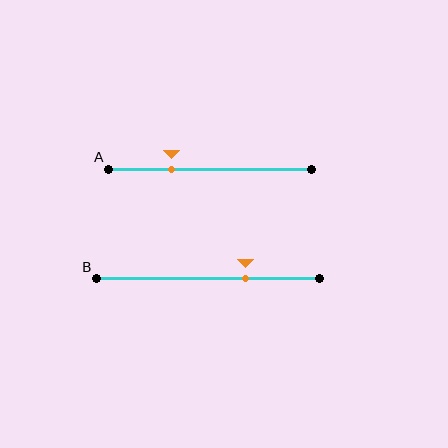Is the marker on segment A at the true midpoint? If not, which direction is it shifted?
No, the marker on segment A is shifted to the left by about 19% of the segment length.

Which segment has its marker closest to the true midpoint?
Segment B has its marker closest to the true midpoint.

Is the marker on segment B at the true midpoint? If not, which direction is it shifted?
No, the marker on segment B is shifted to the right by about 17% of the segment length.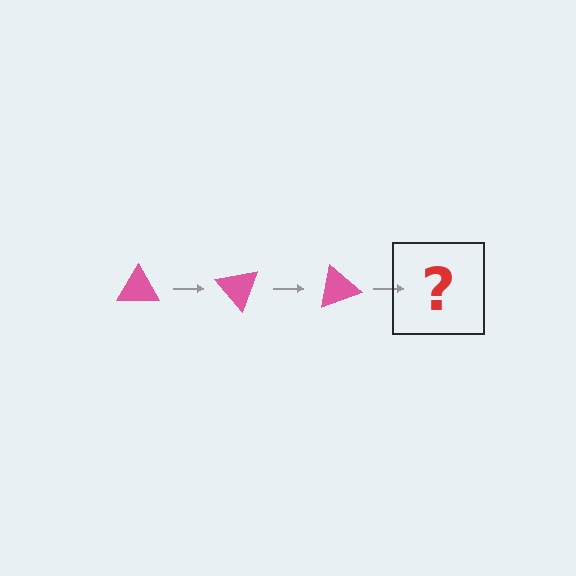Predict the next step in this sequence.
The next step is a pink triangle rotated 150 degrees.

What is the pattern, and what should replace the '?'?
The pattern is that the triangle rotates 50 degrees each step. The '?' should be a pink triangle rotated 150 degrees.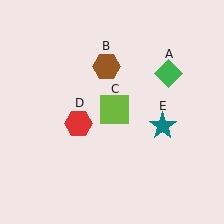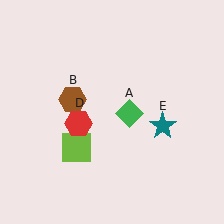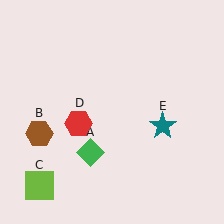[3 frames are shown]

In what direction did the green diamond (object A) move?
The green diamond (object A) moved down and to the left.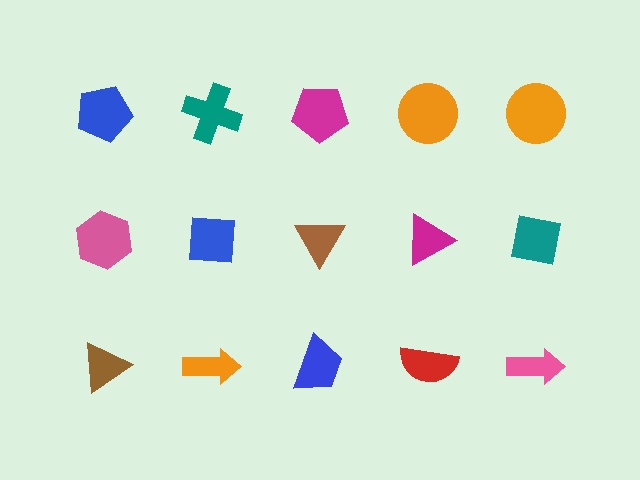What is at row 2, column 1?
A pink hexagon.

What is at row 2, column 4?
A magenta triangle.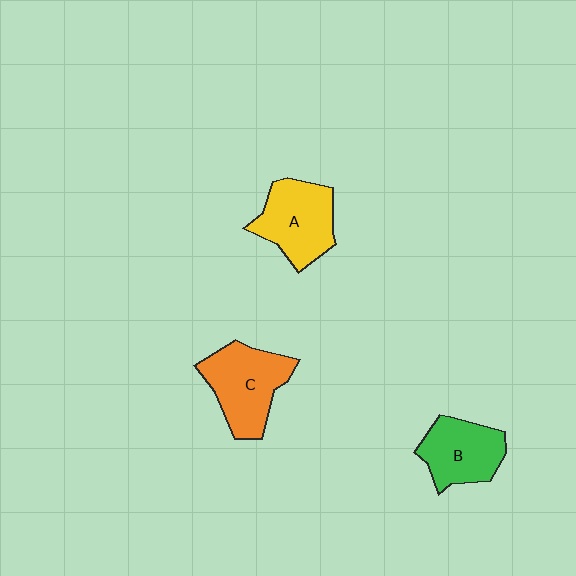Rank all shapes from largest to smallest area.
From largest to smallest: C (orange), A (yellow), B (green).